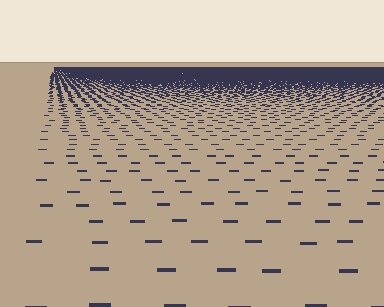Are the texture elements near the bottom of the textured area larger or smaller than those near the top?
Larger. Near the bottom, elements are closer to the viewer and appear at a bigger on-screen size.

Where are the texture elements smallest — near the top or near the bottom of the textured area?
Near the top.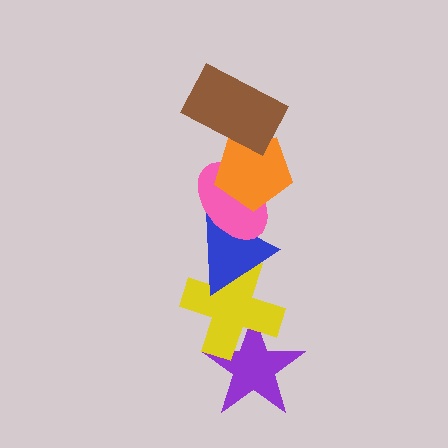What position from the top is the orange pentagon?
The orange pentagon is 2nd from the top.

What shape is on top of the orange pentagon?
The brown rectangle is on top of the orange pentagon.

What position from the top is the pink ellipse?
The pink ellipse is 3rd from the top.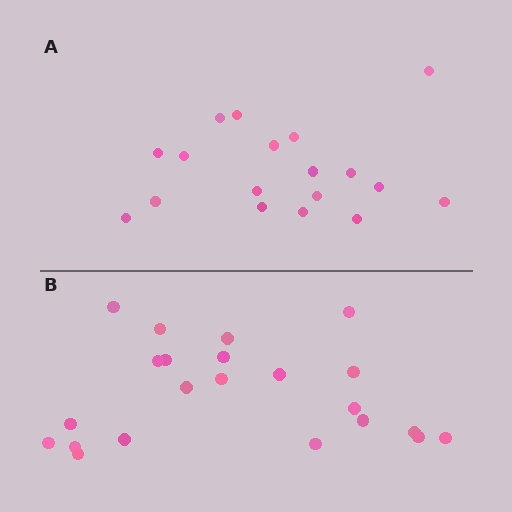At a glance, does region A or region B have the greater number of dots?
Region B (the bottom region) has more dots.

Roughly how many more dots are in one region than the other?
Region B has about 4 more dots than region A.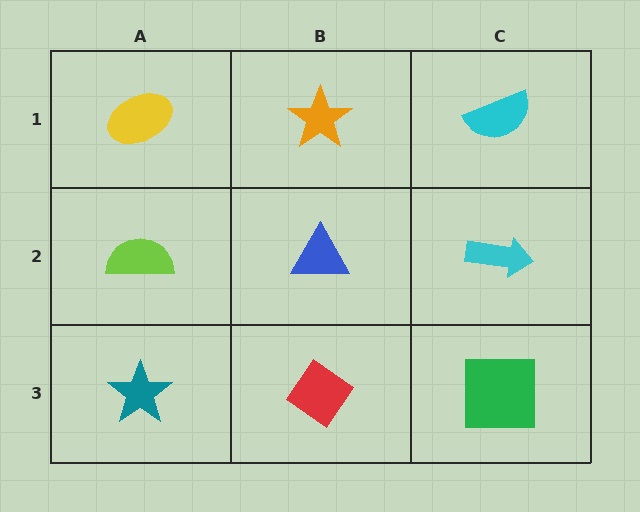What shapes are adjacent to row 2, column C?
A cyan semicircle (row 1, column C), a green square (row 3, column C), a blue triangle (row 2, column B).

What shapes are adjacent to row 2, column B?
An orange star (row 1, column B), a red diamond (row 3, column B), a lime semicircle (row 2, column A), a cyan arrow (row 2, column C).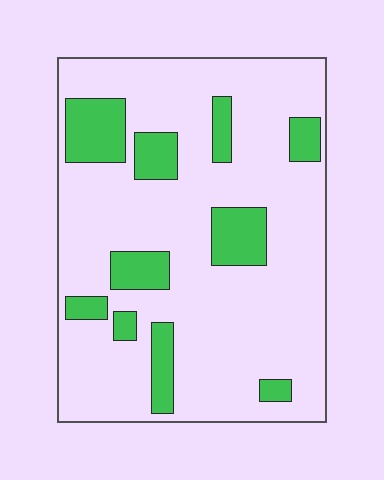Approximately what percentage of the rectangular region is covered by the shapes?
Approximately 20%.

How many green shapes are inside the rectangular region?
10.